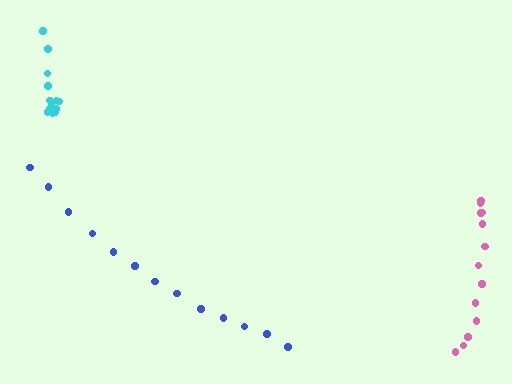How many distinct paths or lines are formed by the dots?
There are 3 distinct paths.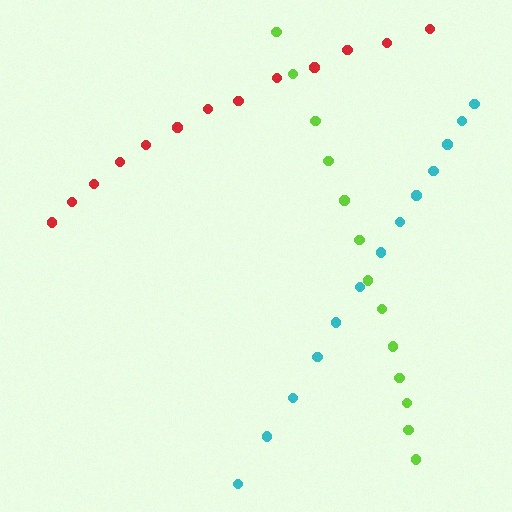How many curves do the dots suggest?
There are 3 distinct paths.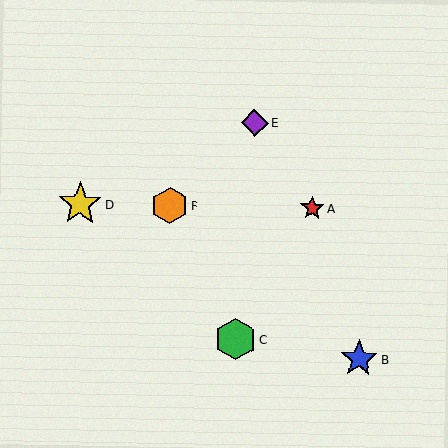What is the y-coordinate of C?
Object C is at y≈339.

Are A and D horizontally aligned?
Yes, both are at y≈208.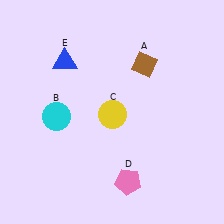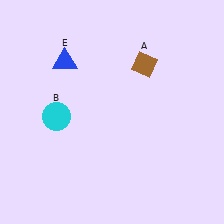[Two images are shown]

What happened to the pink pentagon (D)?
The pink pentagon (D) was removed in Image 2. It was in the bottom-right area of Image 1.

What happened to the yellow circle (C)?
The yellow circle (C) was removed in Image 2. It was in the bottom-right area of Image 1.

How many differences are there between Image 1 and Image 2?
There are 2 differences between the two images.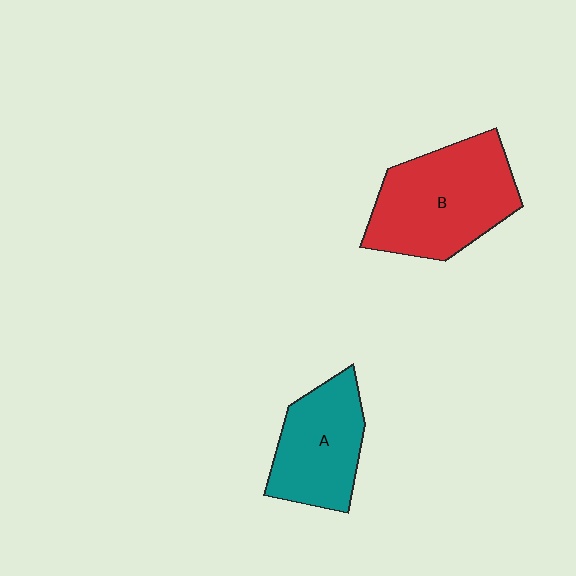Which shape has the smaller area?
Shape A (teal).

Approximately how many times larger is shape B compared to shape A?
Approximately 1.4 times.